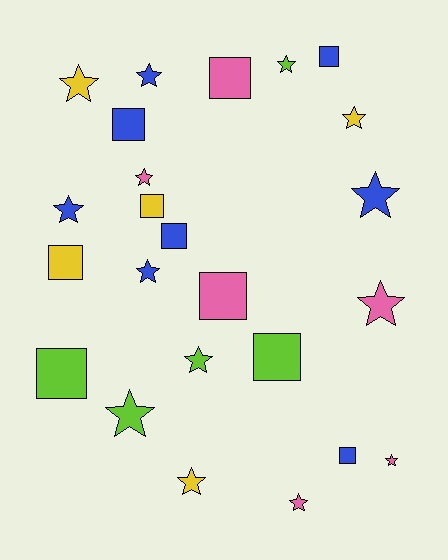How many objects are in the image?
There are 24 objects.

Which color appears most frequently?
Blue, with 8 objects.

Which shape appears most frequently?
Star, with 14 objects.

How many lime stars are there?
There are 3 lime stars.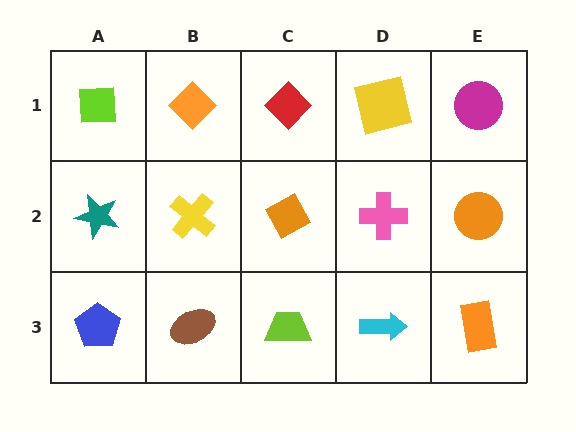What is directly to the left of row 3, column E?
A cyan arrow.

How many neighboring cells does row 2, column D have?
4.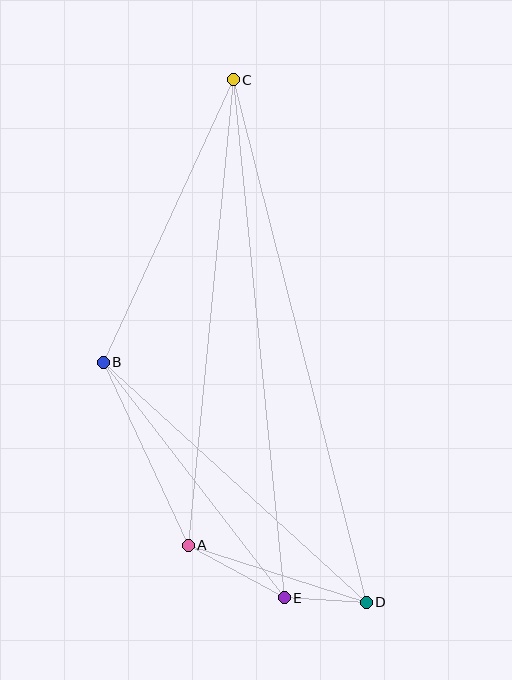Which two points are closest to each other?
Points D and E are closest to each other.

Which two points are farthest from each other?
Points C and D are farthest from each other.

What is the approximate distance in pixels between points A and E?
The distance between A and E is approximately 109 pixels.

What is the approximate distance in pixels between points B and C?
The distance between B and C is approximately 311 pixels.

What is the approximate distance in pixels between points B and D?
The distance between B and D is approximately 356 pixels.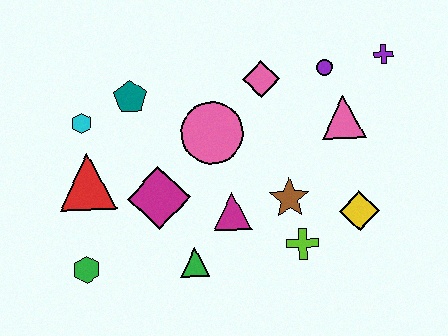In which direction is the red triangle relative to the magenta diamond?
The red triangle is to the left of the magenta diamond.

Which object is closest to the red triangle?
The cyan hexagon is closest to the red triangle.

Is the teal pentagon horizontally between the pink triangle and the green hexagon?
Yes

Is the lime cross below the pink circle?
Yes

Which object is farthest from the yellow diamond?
The cyan hexagon is farthest from the yellow diamond.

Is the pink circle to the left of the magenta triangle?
Yes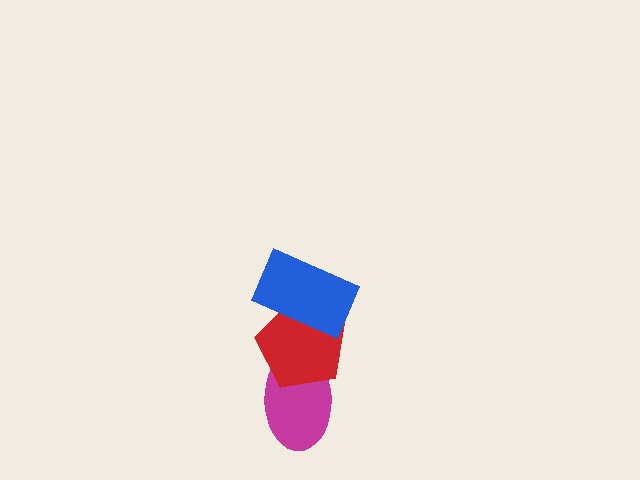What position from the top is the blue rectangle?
The blue rectangle is 1st from the top.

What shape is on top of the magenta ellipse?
The red pentagon is on top of the magenta ellipse.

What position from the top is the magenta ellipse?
The magenta ellipse is 3rd from the top.